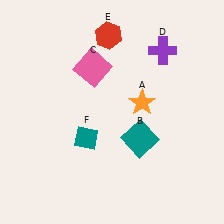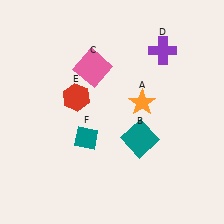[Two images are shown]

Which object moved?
The red hexagon (E) moved down.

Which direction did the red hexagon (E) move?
The red hexagon (E) moved down.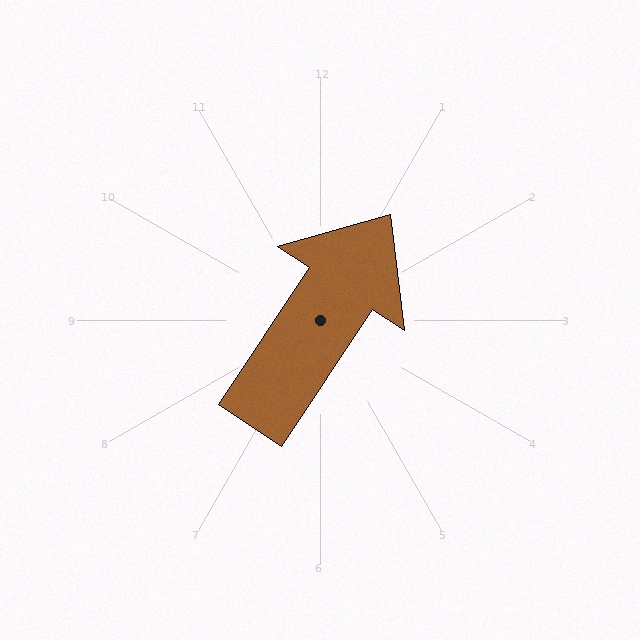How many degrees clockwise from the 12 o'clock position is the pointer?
Approximately 34 degrees.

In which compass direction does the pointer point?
Northeast.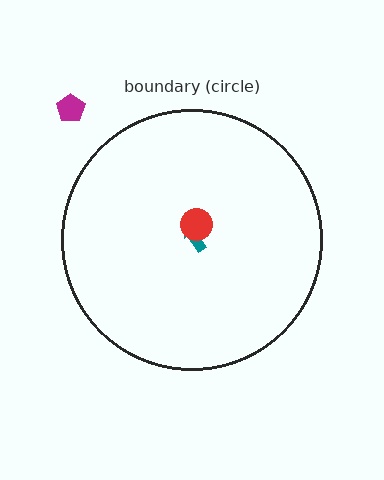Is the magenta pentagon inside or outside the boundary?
Outside.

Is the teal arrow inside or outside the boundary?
Inside.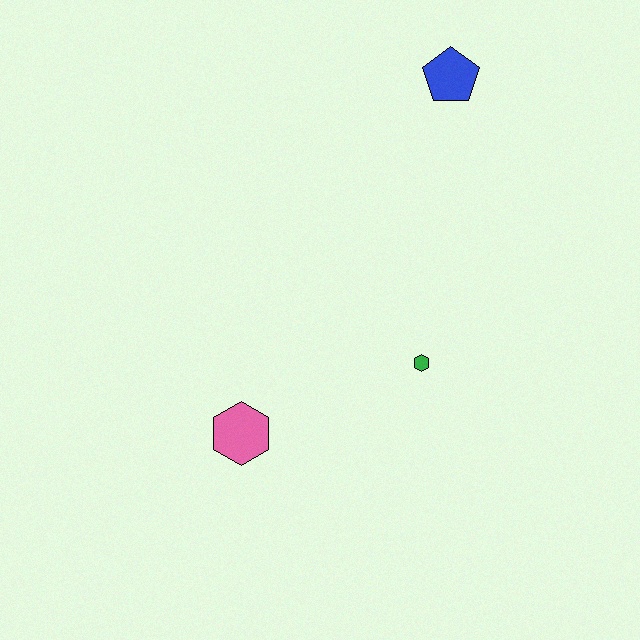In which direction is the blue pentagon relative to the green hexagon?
The blue pentagon is above the green hexagon.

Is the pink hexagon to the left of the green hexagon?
Yes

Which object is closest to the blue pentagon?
The green hexagon is closest to the blue pentagon.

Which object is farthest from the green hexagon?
The blue pentagon is farthest from the green hexagon.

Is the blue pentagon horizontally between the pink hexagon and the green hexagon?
No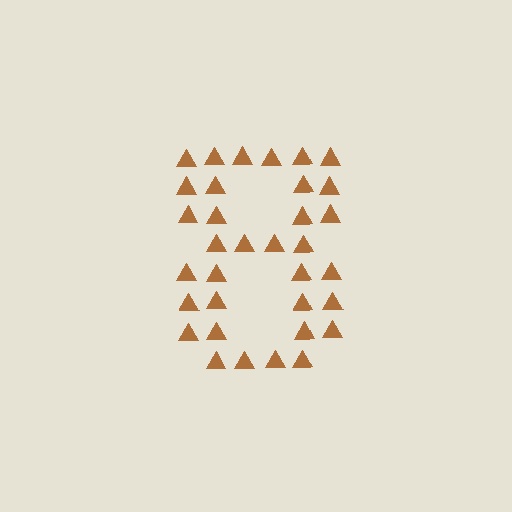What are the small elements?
The small elements are triangles.